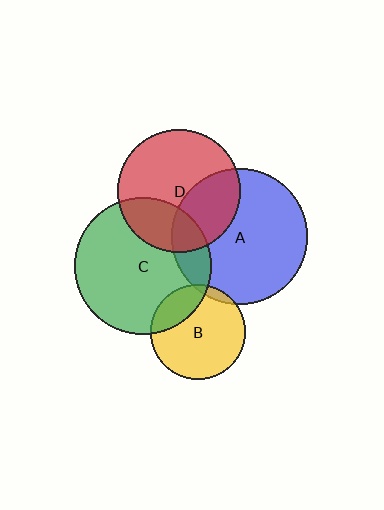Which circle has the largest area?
Circle C (green).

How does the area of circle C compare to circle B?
Approximately 2.1 times.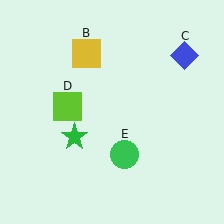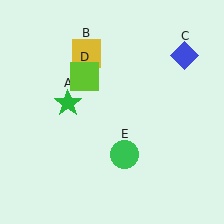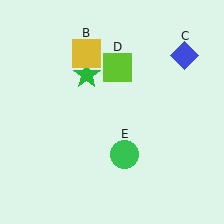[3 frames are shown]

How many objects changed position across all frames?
2 objects changed position: green star (object A), lime square (object D).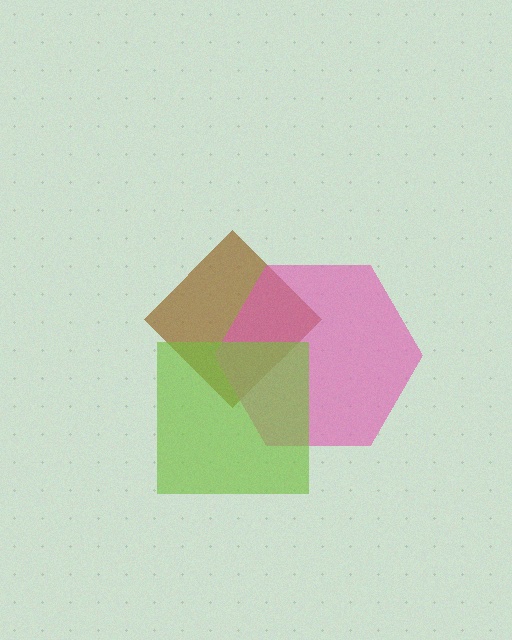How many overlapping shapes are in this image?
There are 3 overlapping shapes in the image.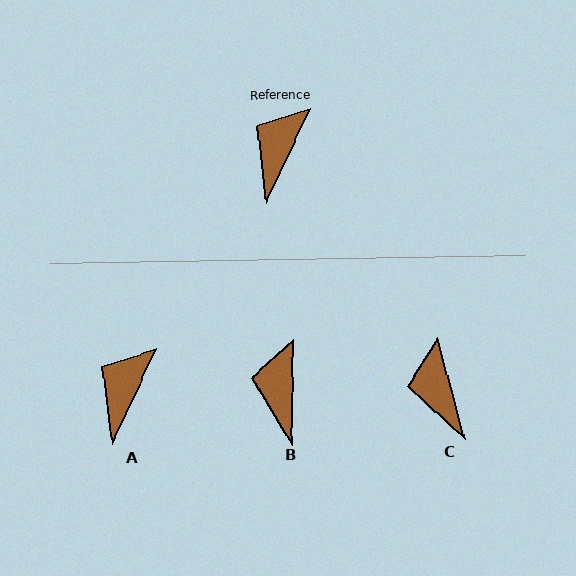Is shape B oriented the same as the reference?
No, it is off by about 24 degrees.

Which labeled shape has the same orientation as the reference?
A.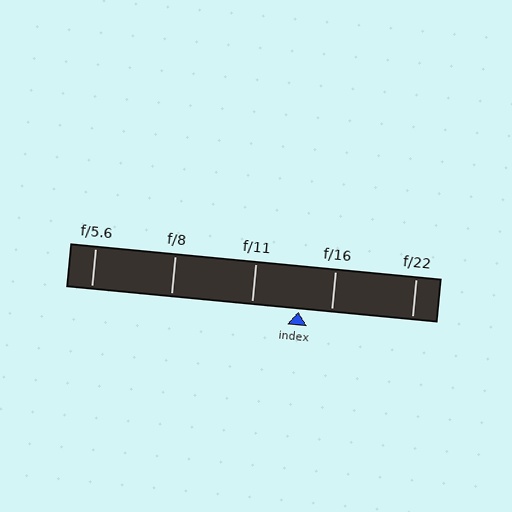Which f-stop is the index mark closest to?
The index mark is closest to f/16.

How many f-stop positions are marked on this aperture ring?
There are 5 f-stop positions marked.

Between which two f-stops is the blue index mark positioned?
The index mark is between f/11 and f/16.